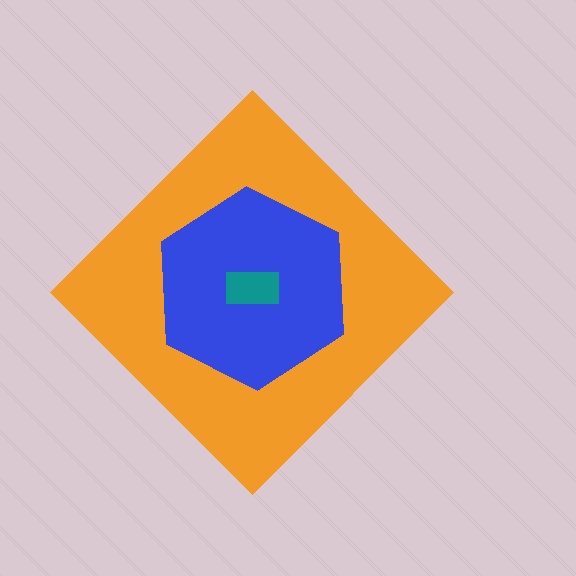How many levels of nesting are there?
3.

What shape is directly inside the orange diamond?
The blue hexagon.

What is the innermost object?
The teal rectangle.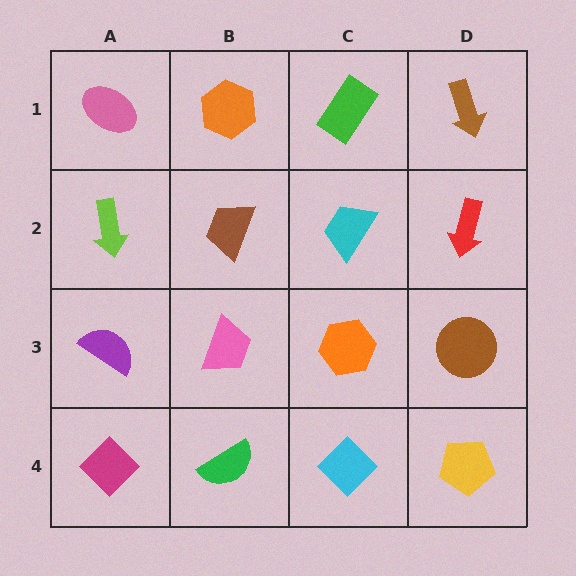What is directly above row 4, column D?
A brown circle.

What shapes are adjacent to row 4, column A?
A purple semicircle (row 3, column A), a green semicircle (row 4, column B).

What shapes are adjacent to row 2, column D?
A brown arrow (row 1, column D), a brown circle (row 3, column D), a cyan trapezoid (row 2, column C).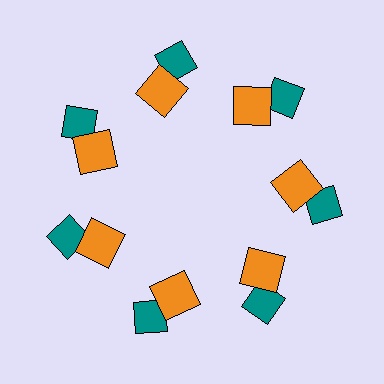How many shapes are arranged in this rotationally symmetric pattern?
There are 14 shapes, arranged in 7 groups of 2.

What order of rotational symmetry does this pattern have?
This pattern has 7-fold rotational symmetry.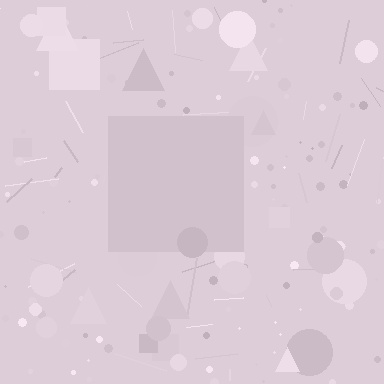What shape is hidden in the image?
A square is hidden in the image.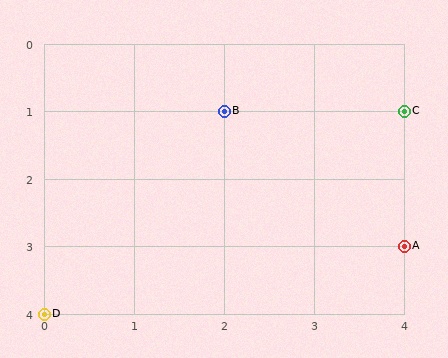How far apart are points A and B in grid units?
Points A and B are 2 columns and 2 rows apart (about 2.8 grid units diagonally).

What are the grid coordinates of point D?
Point D is at grid coordinates (0, 4).